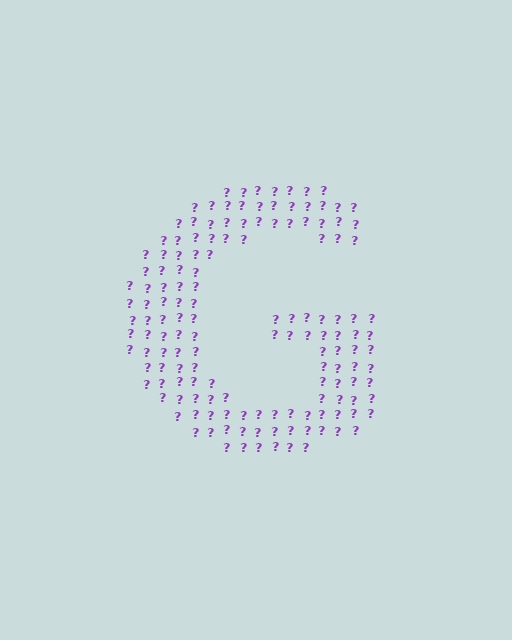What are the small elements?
The small elements are question marks.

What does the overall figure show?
The overall figure shows the letter G.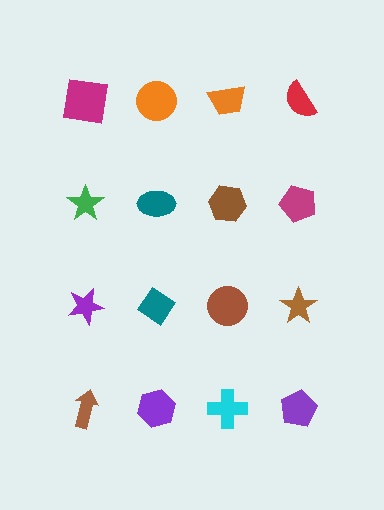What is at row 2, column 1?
A green star.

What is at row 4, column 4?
A purple pentagon.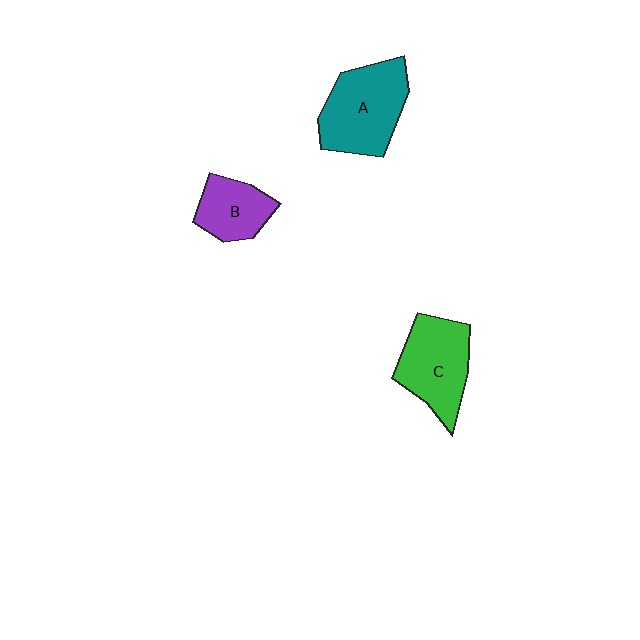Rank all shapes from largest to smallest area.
From largest to smallest: A (teal), C (green), B (purple).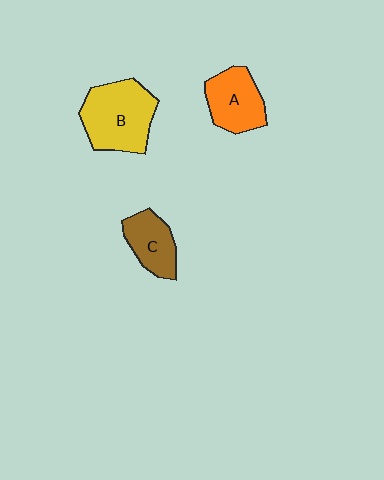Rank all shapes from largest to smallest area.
From largest to smallest: B (yellow), A (orange), C (brown).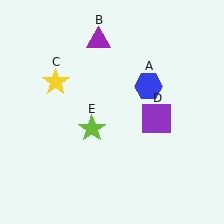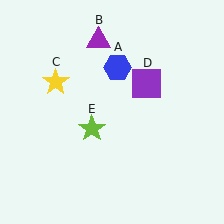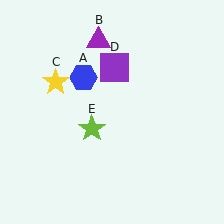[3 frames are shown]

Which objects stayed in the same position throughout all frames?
Purple triangle (object B) and yellow star (object C) and lime star (object E) remained stationary.